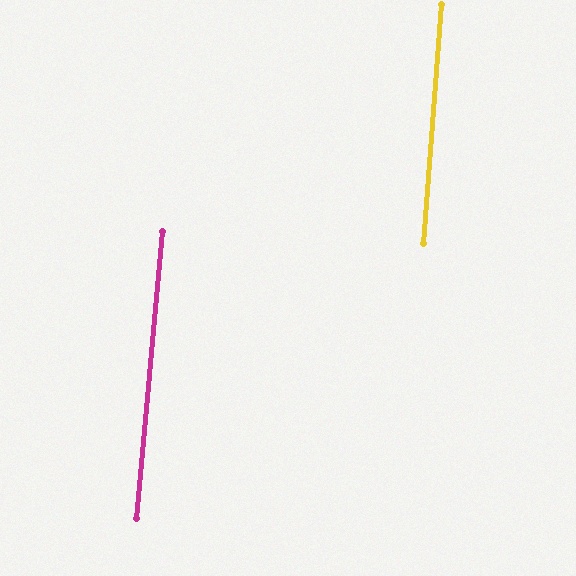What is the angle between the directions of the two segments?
Approximately 1 degree.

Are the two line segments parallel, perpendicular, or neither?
Parallel — their directions differ by only 0.8°.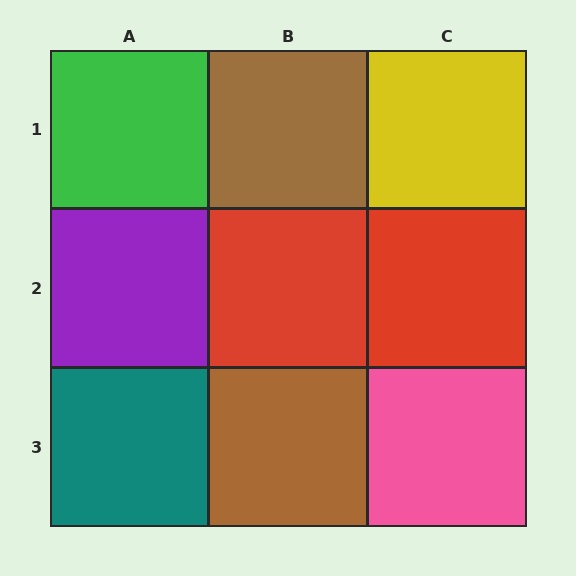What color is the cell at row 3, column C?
Pink.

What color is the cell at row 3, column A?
Teal.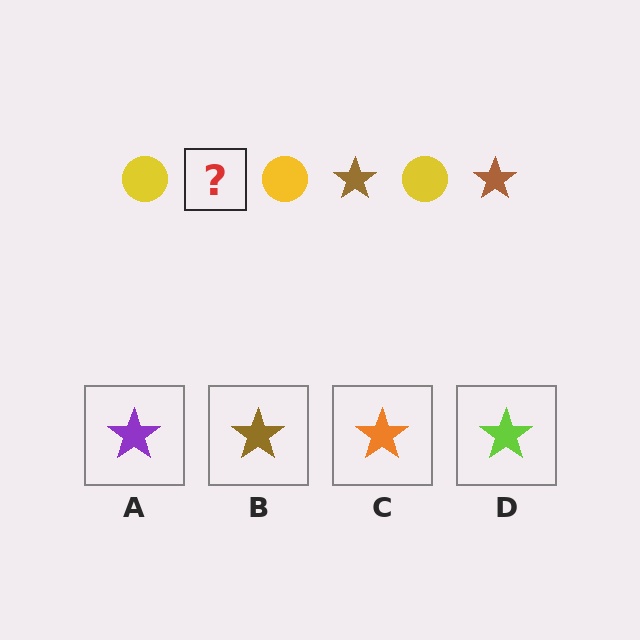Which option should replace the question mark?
Option B.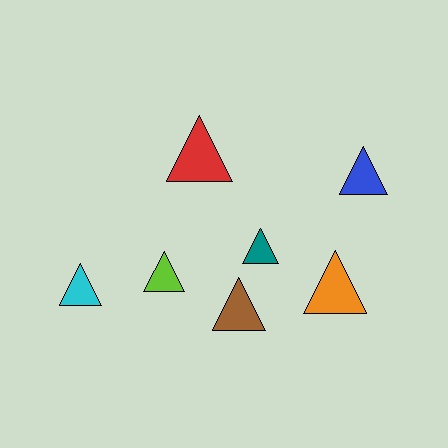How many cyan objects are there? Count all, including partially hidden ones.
There is 1 cyan object.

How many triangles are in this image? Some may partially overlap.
There are 7 triangles.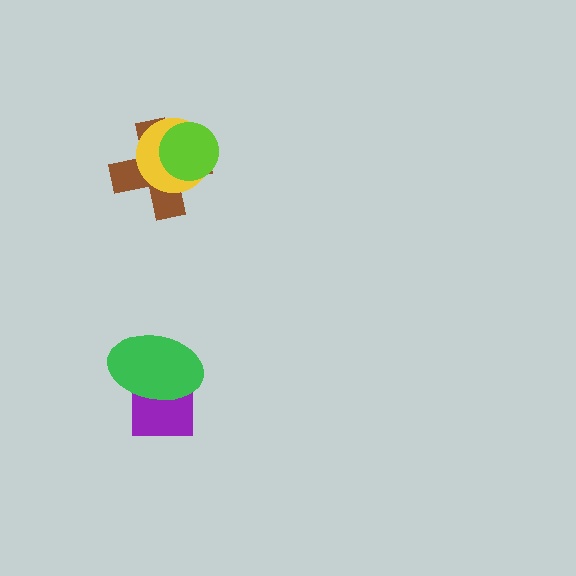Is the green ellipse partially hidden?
No, no other shape covers it.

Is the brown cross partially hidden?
Yes, it is partially covered by another shape.